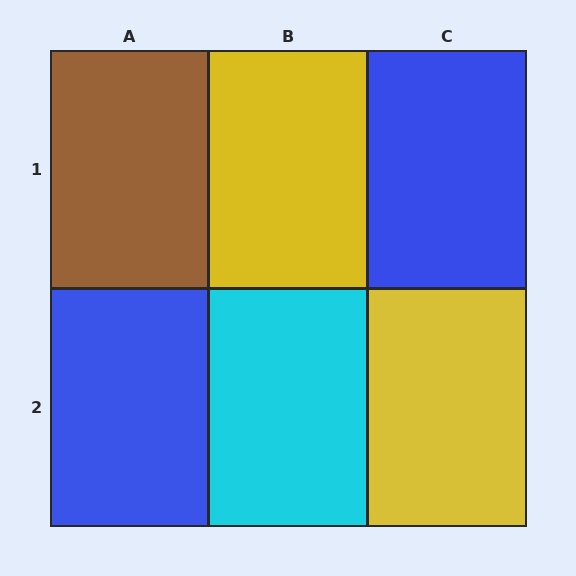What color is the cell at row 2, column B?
Cyan.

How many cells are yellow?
2 cells are yellow.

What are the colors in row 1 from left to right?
Brown, yellow, blue.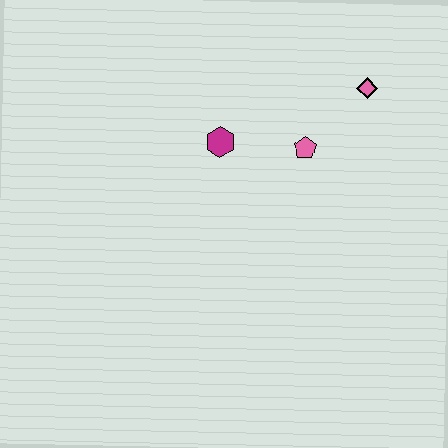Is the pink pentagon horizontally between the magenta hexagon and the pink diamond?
Yes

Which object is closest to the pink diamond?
The pink pentagon is closest to the pink diamond.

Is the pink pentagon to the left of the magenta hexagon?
No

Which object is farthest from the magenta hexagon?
The pink diamond is farthest from the magenta hexagon.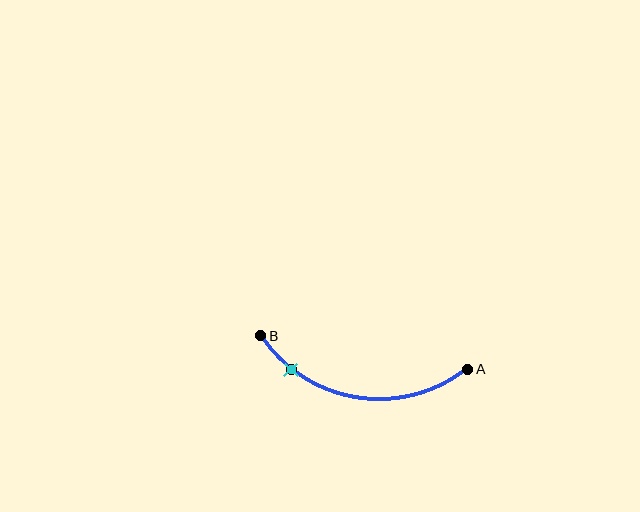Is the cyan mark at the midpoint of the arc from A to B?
No. The cyan mark lies on the arc but is closer to endpoint B. The arc midpoint would be at the point on the curve equidistant along the arc from both A and B.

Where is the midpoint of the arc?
The arc midpoint is the point on the curve farthest from the straight line joining A and B. It sits below that line.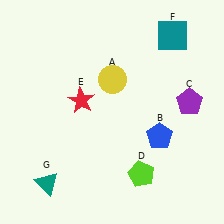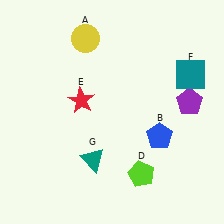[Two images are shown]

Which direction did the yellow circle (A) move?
The yellow circle (A) moved up.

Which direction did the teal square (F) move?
The teal square (F) moved down.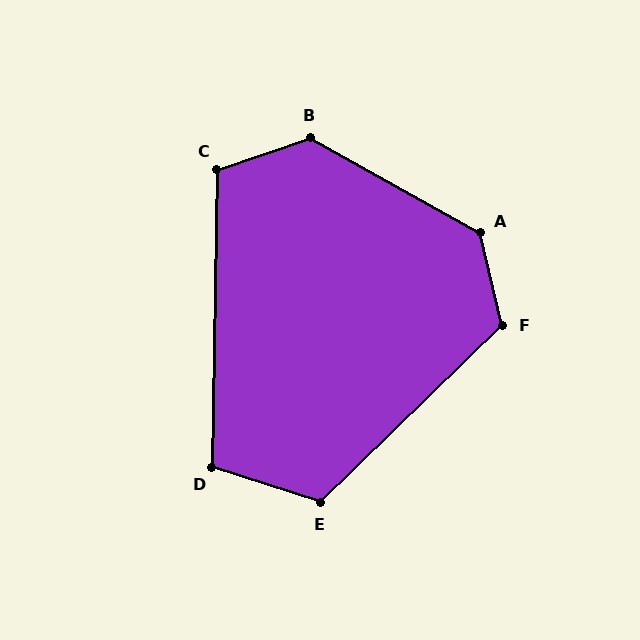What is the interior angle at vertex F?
Approximately 121 degrees (obtuse).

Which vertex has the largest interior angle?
A, at approximately 133 degrees.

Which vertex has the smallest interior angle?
D, at approximately 107 degrees.